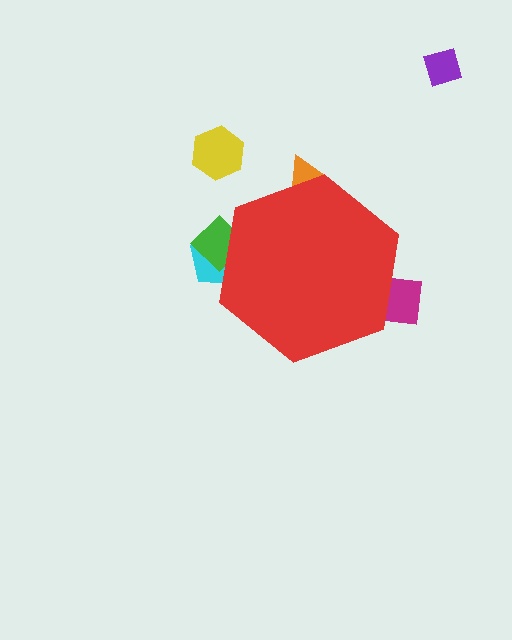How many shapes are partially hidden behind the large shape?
4 shapes are partially hidden.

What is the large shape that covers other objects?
A red hexagon.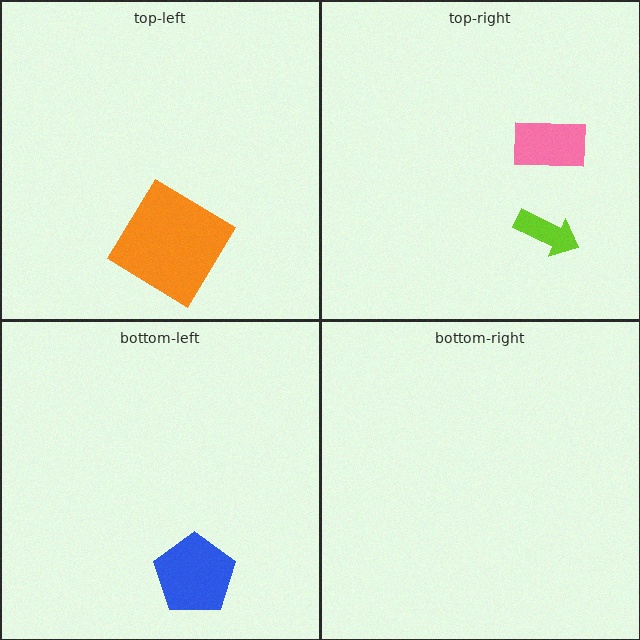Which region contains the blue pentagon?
The bottom-left region.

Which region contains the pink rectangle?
The top-right region.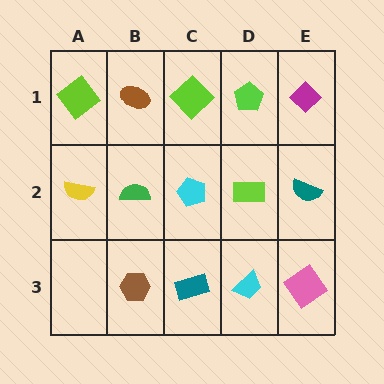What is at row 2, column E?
A teal semicircle.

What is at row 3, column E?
A pink diamond.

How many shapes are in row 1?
5 shapes.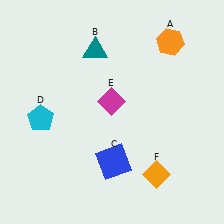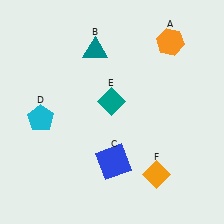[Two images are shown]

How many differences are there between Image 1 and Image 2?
There is 1 difference between the two images.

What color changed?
The diamond (E) changed from magenta in Image 1 to teal in Image 2.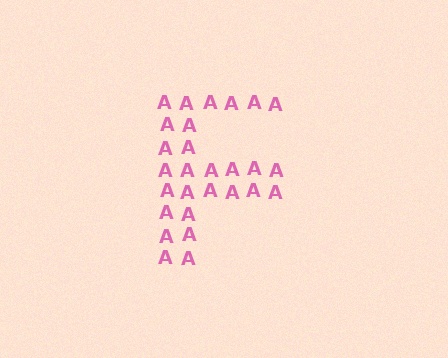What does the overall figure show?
The overall figure shows the letter F.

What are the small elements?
The small elements are letter A's.